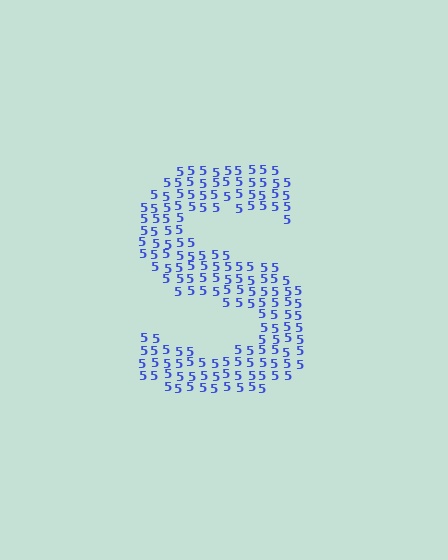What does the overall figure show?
The overall figure shows the letter S.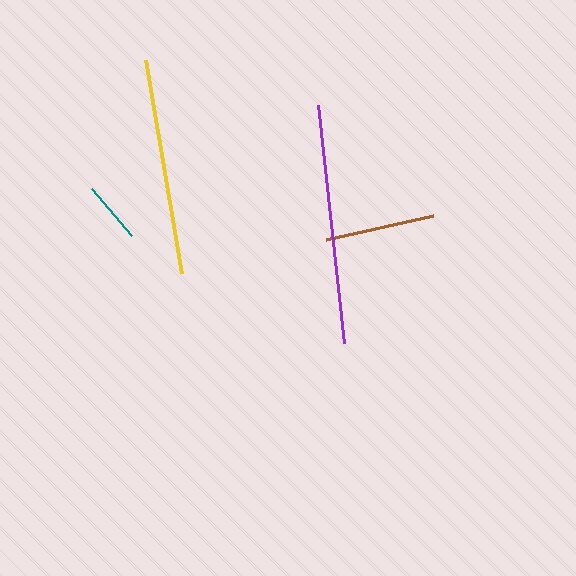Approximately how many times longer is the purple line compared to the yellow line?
The purple line is approximately 1.1 times the length of the yellow line.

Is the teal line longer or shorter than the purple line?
The purple line is longer than the teal line.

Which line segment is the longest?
The purple line is the longest at approximately 240 pixels.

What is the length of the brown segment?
The brown segment is approximately 110 pixels long.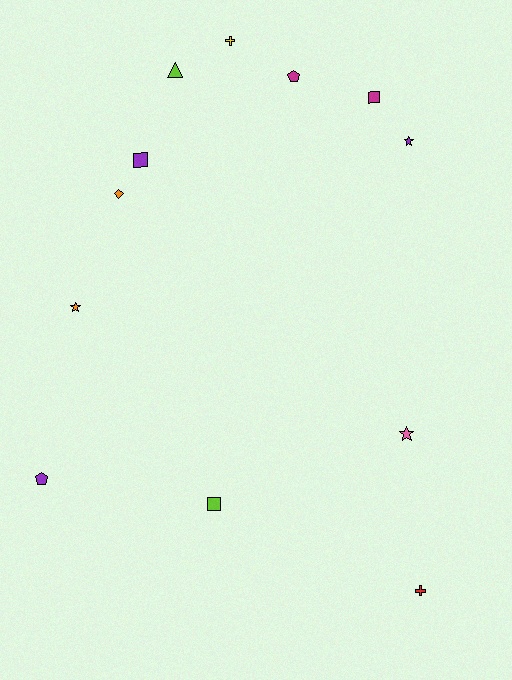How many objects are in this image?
There are 12 objects.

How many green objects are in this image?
There are no green objects.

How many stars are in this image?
There are 3 stars.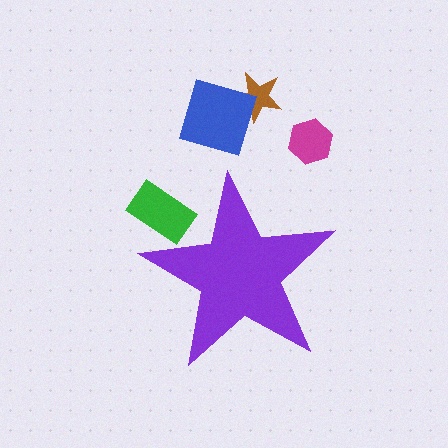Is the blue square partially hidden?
No, the blue square is fully visible.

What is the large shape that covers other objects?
A purple star.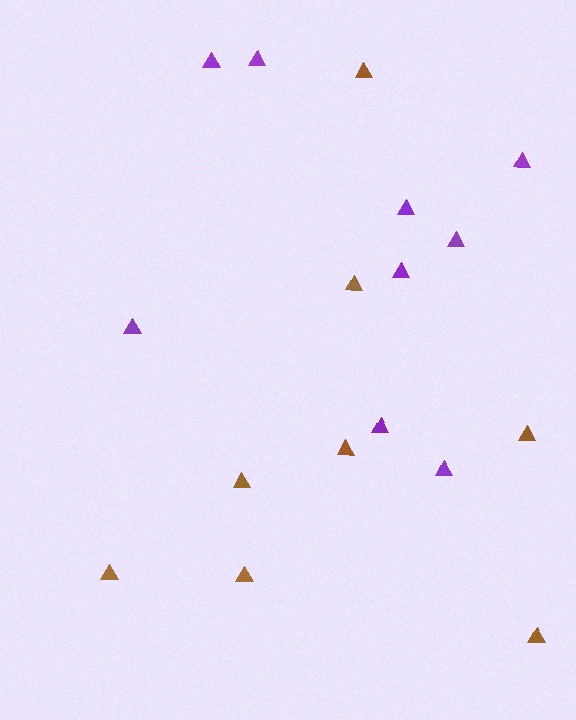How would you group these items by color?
There are 2 groups: one group of brown triangles (8) and one group of purple triangles (9).